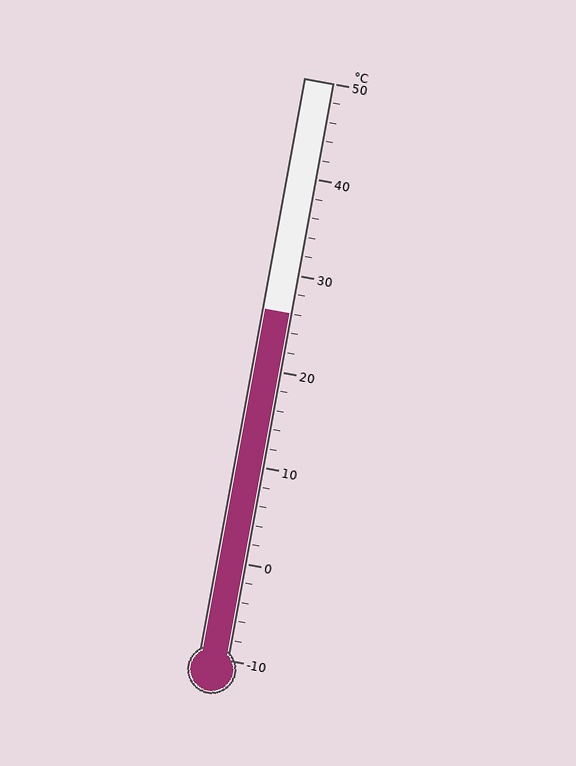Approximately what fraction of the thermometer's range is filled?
The thermometer is filled to approximately 60% of its range.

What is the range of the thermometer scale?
The thermometer scale ranges from -10°C to 50°C.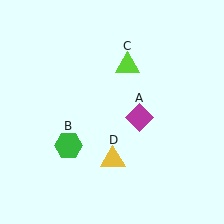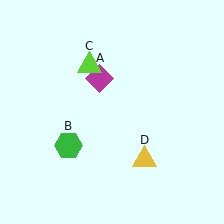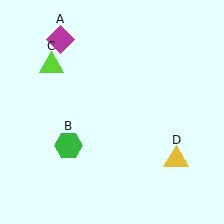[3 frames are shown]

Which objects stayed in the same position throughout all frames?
Green hexagon (object B) remained stationary.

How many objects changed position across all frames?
3 objects changed position: magenta diamond (object A), lime triangle (object C), yellow triangle (object D).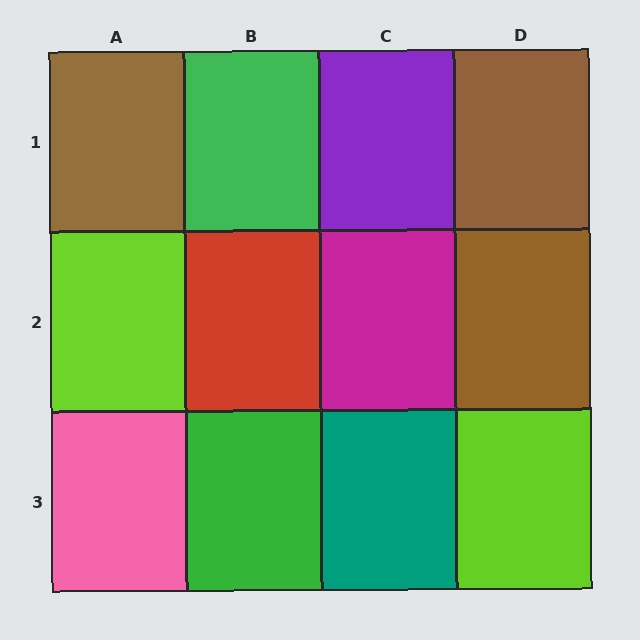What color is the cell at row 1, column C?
Purple.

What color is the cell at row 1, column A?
Brown.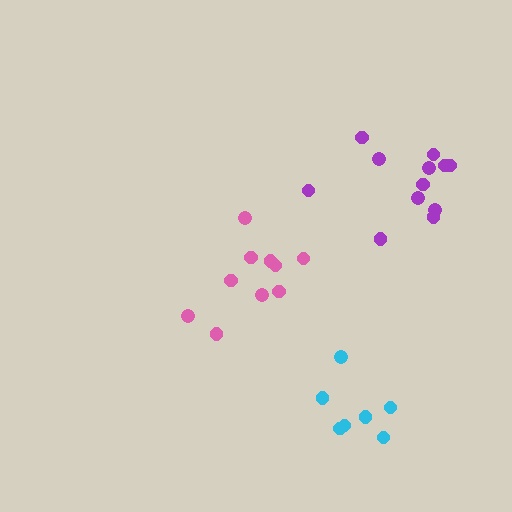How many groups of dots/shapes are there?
There are 3 groups.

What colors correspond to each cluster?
The clusters are colored: pink, purple, cyan.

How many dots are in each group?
Group 1: 10 dots, Group 2: 12 dots, Group 3: 7 dots (29 total).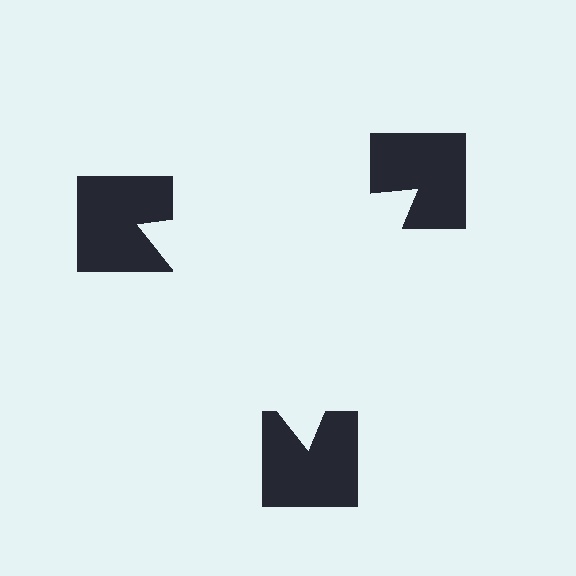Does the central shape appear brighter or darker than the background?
It typically appears slightly brighter than the background, even though no actual brightness change is drawn.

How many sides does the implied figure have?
3 sides.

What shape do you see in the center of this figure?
An illusory triangle — its edges are inferred from the aligned wedge cuts in the notched squares, not physically drawn.